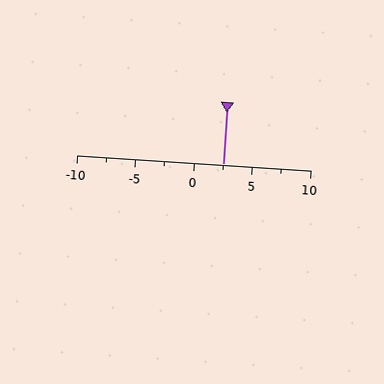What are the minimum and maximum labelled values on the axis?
The axis runs from -10 to 10.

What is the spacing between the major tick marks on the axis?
The major ticks are spaced 5 apart.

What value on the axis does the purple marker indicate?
The marker indicates approximately 2.5.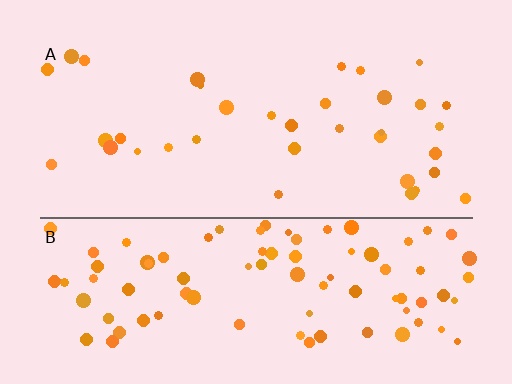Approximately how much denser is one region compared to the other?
Approximately 2.7× — region B over region A.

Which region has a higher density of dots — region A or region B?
B (the bottom).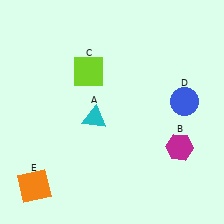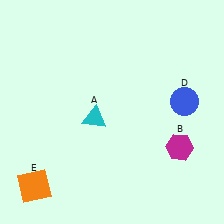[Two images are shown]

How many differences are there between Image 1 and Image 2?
There is 1 difference between the two images.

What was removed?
The lime square (C) was removed in Image 2.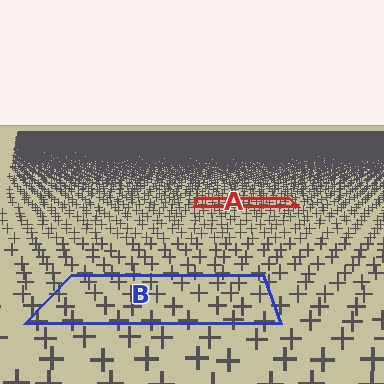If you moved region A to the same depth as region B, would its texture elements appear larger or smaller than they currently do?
They would appear larger. At a closer depth, the same texture elements are projected at a bigger on-screen size.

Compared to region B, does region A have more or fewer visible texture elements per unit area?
Region A has more texture elements per unit area — they are packed more densely because it is farther away.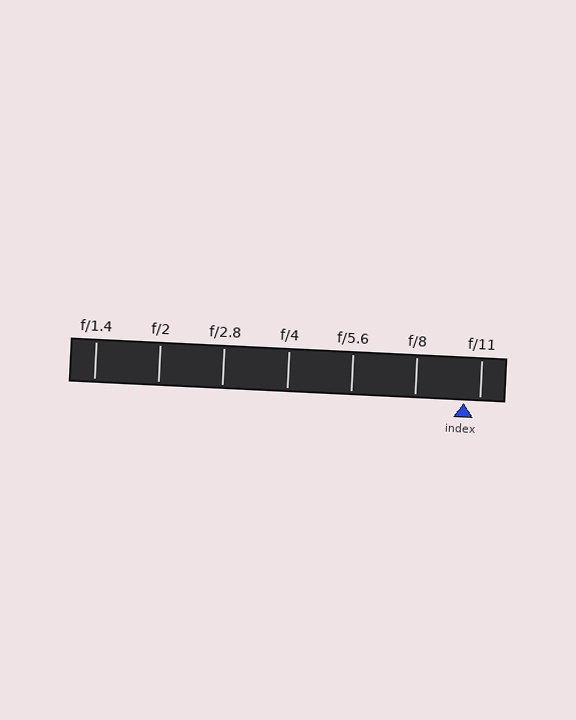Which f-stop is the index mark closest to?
The index mark is closest to f/11.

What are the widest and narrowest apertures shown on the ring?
The widest aperture shown is f/1.4 and the narrowest is f/11.